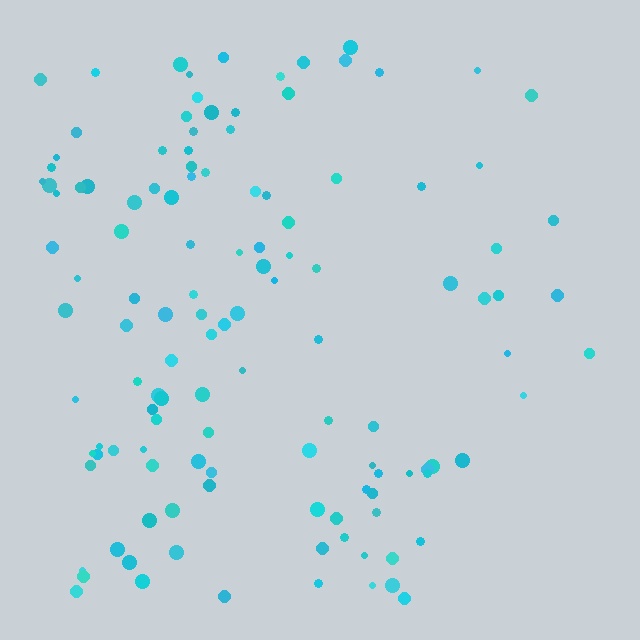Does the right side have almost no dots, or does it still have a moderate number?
Still a moderate number, just noticeably fewer than the left.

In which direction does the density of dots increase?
From right to left, with the left side densest.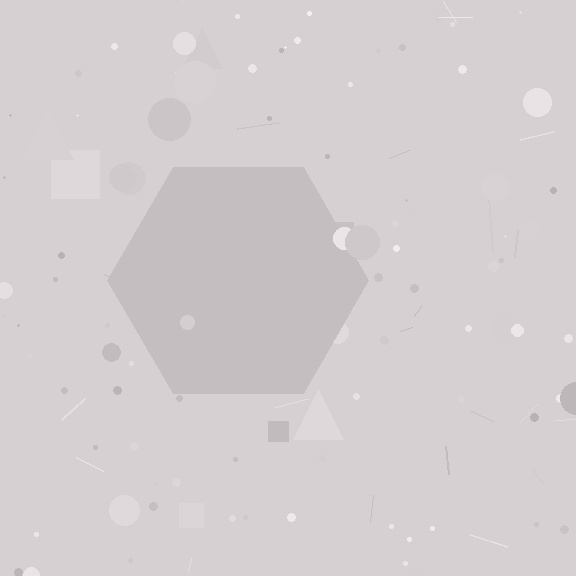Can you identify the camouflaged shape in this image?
The camouflaged shape is a hexagon.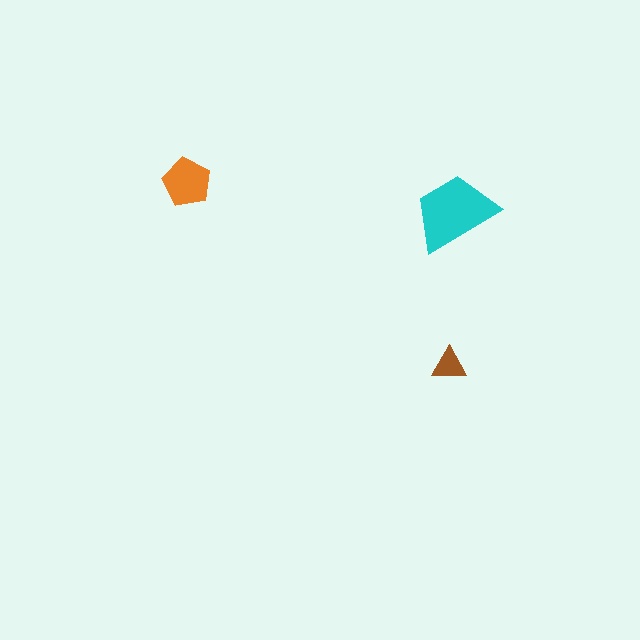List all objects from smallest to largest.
The brown triangle, the orange pentagon, the cyan trapezoid.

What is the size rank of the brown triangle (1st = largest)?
3rd.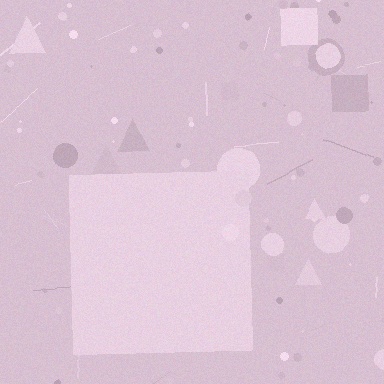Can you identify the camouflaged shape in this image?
The camouflaged shape is a square.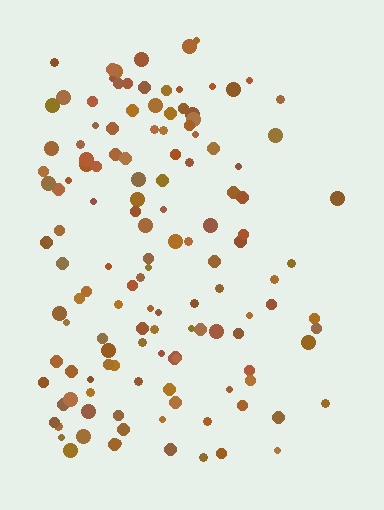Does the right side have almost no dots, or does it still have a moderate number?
Still a moderate number, just noticeably fewer than the left.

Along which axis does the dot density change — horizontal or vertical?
Horizontal.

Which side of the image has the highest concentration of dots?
The left.